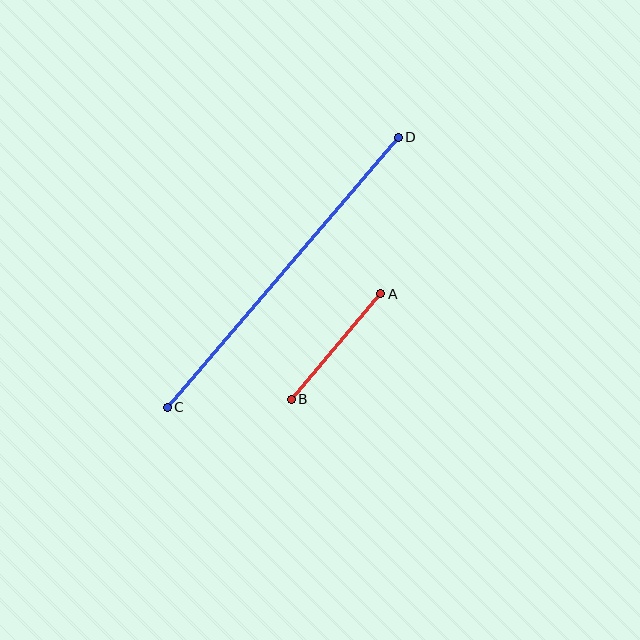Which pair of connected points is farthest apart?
Points C and D are farthest apart.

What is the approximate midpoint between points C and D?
The midpoint is at approximately (283, 272) pixels.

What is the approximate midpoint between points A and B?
The midpoint is at approximately (336, 346) pixels.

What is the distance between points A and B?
The distance is approximately 139 pixels.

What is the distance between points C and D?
The distance is approximately 355 pixels.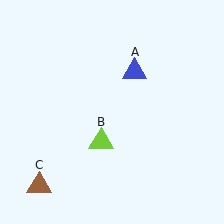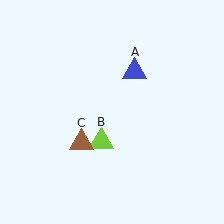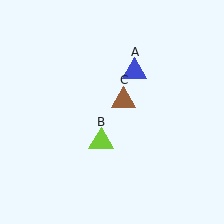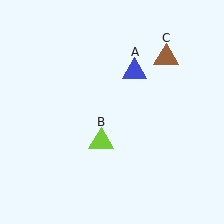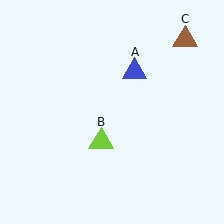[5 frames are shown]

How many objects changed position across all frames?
1 object changed position: brown triangle (object C).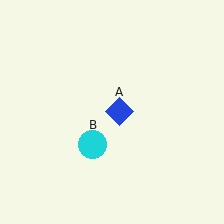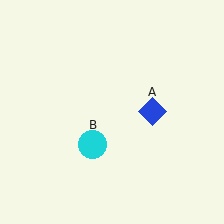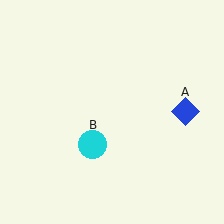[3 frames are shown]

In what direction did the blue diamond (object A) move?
The blue diamond (object A) moved right.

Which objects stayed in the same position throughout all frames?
Cyan circle (object B) remained stationary.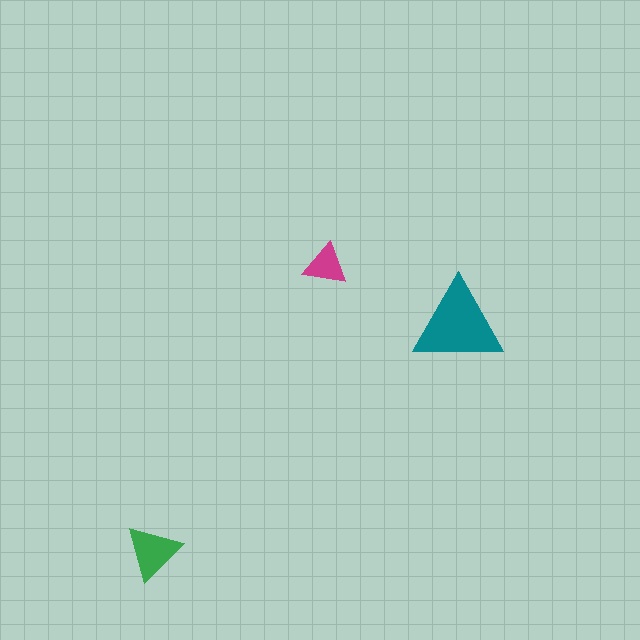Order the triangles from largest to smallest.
the teal one, the green one, the magenta one.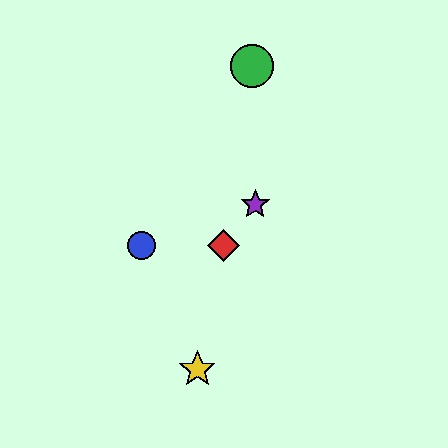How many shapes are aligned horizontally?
2 shapes (the red diamond, the blue circle) are aligned horizontally.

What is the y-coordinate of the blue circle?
The blue circle is at y≈246.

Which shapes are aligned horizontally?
The red diamond, the blue circle are aligned horizontally.